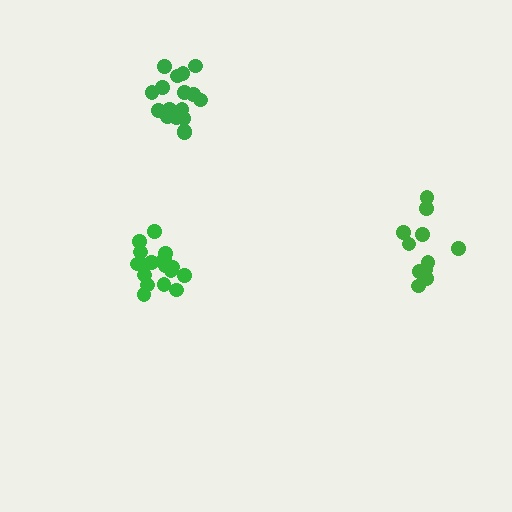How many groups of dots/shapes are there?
There are 3 groups.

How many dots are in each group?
Group 1: 17 dots, Group 2: 11 dots, Group 3: 17 dots (45 total).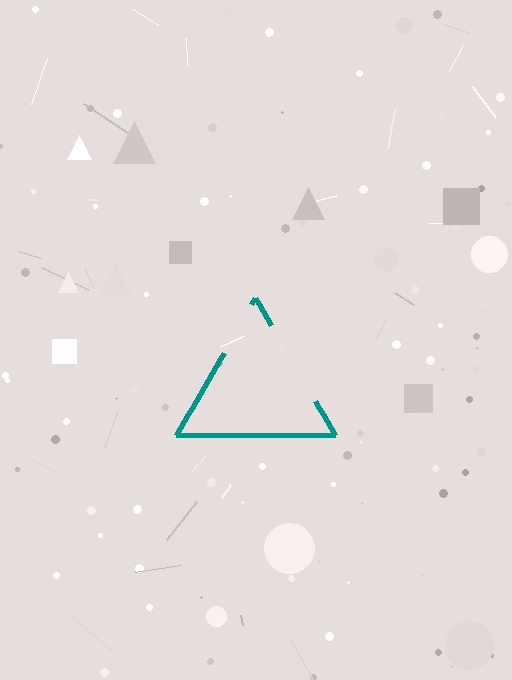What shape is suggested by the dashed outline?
The dashed outline suggests a triangle.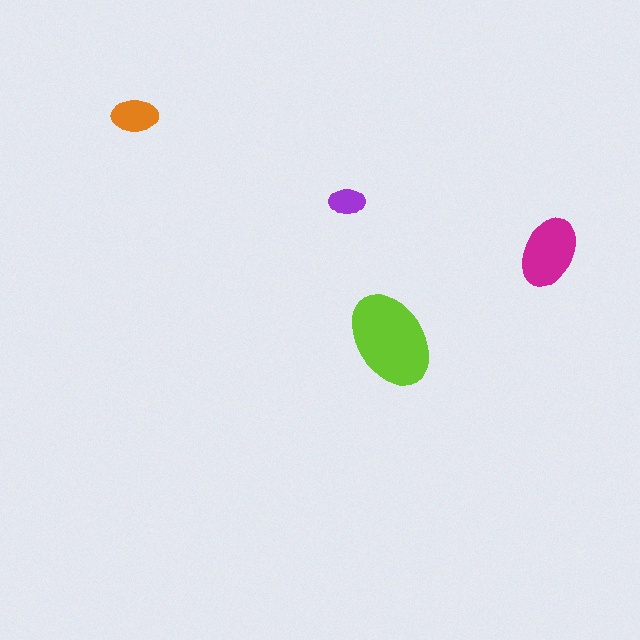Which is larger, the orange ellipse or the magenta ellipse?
The magenta one.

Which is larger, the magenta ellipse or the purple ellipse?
The magenta one.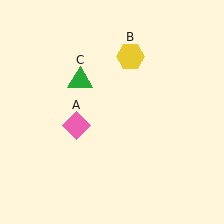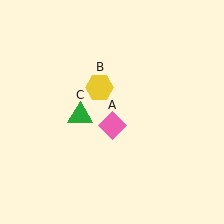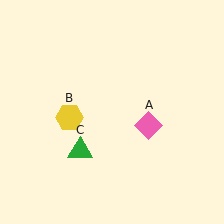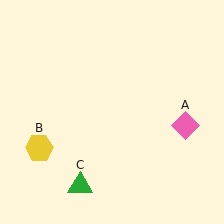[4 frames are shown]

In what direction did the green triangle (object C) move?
The green triangle (object C) moved down.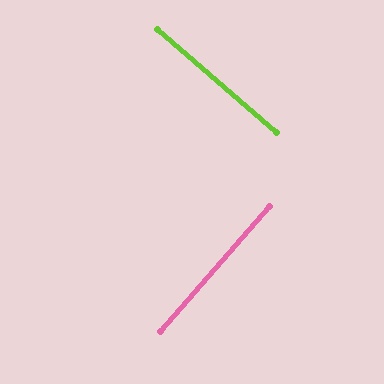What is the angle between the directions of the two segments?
Approximately 90 degrees.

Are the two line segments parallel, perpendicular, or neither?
Perpendicular — they meet at approximately 90°.